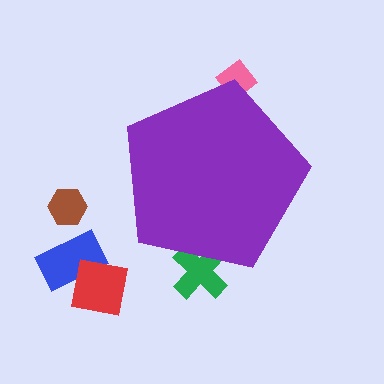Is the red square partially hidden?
No, the red square is fully visible.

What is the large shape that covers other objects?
A purple pentagon.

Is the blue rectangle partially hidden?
No, the blue rectangle is fully visible.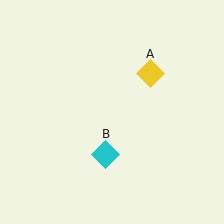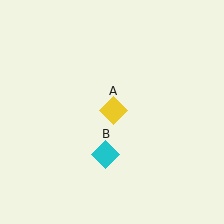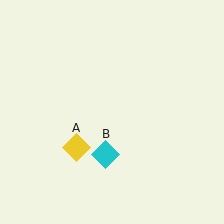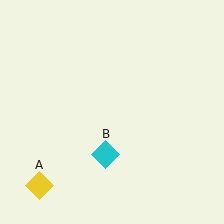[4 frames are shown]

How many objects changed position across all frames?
1 object changed position: yellow diamond (object A).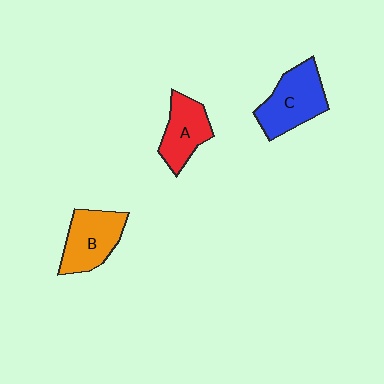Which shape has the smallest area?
Shape A (red).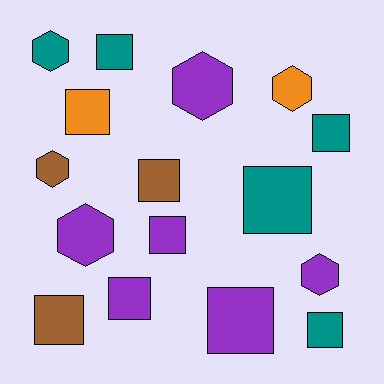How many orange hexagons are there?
There is 1 orange hexagon.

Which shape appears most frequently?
Square, with 10 objects.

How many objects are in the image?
There are 16 objects.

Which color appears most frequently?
Purple, with 6 objects.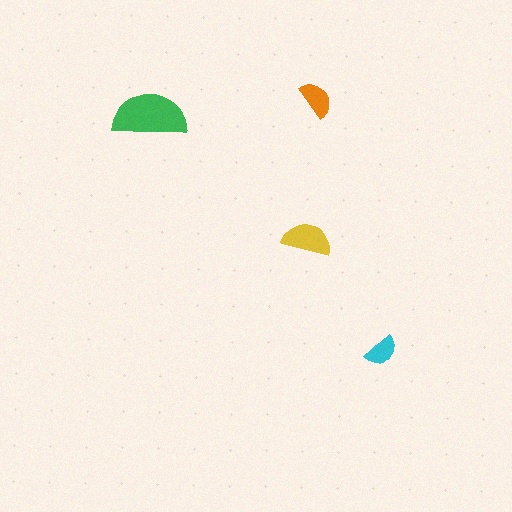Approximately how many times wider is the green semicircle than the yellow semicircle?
About 1.5 times wider.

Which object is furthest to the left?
The green semicircle is leftmost.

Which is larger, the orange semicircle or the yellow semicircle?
The yellow one.